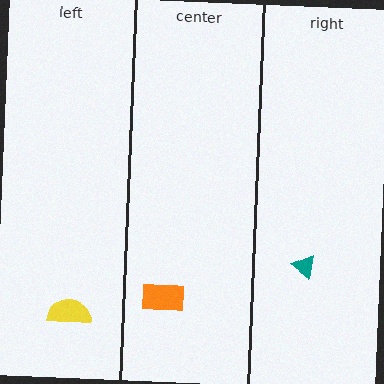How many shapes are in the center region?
1.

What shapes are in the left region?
The yellow semicircle.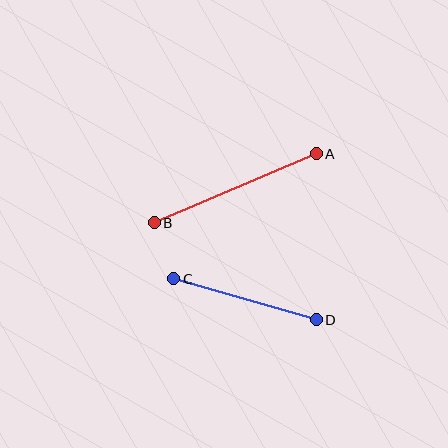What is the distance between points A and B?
The distance is approximately 176 pixels.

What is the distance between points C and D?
The distance is approximately 148 pixels.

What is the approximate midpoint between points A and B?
The midpoint is at approximately (235, 188) pixels.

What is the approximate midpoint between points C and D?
The midpoint is at approximately (245, 299) pixels.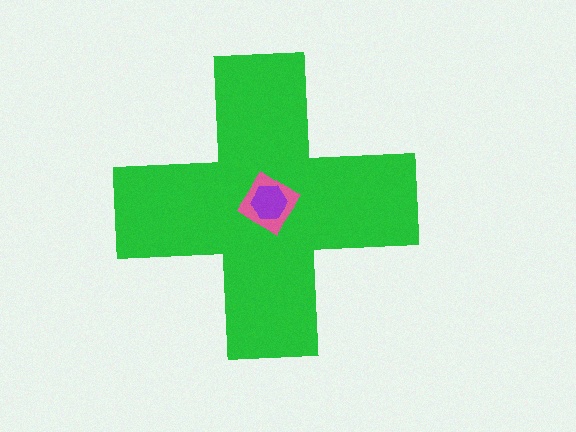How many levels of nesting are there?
3.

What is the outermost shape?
The green cross.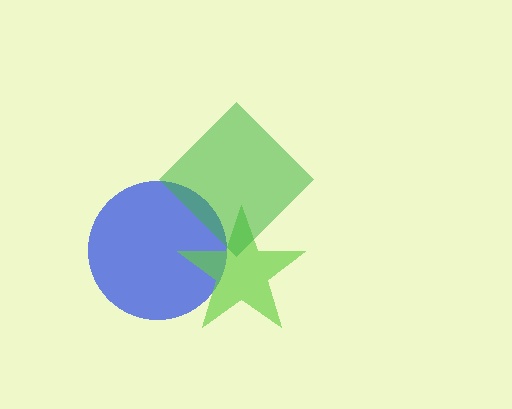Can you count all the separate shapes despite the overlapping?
Yes, there are 3 separate shapes.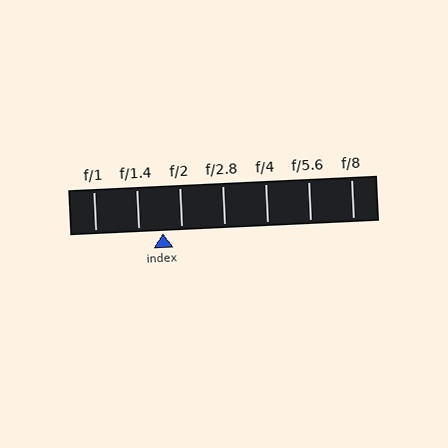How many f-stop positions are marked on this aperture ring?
There are 7 f-stop positions marked.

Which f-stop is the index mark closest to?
The index mark is closest to f/2.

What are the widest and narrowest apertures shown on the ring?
The widest aperture shown is f/1 and the narrowest is f/8.